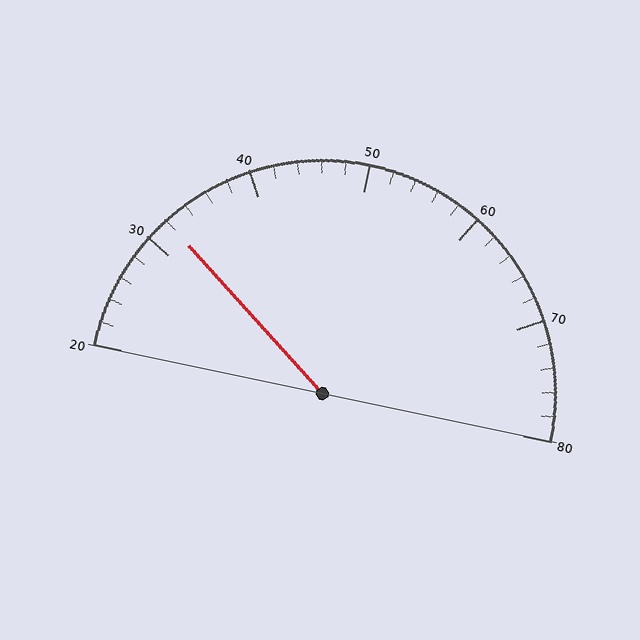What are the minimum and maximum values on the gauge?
The gauge ranges from 20 to 80.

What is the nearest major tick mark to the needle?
The nearest major tick mark is 30.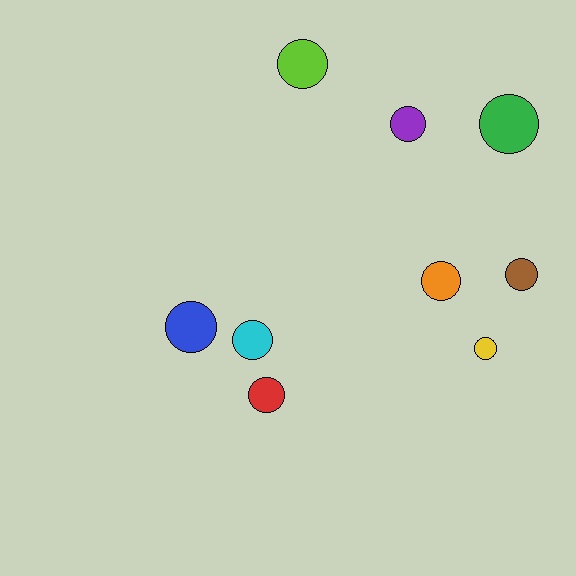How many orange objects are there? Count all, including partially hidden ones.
There is 1 orange object.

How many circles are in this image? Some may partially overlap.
There are 9 circles.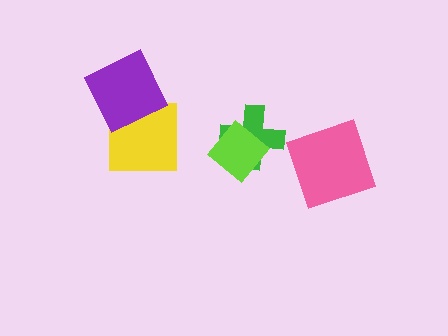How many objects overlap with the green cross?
1 object overlaps with the green cross.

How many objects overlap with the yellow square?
1 object overlaps with the yellow square.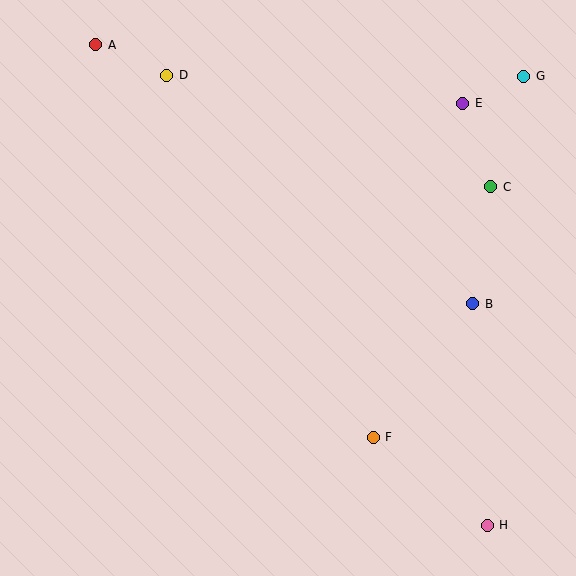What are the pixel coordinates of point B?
Point B is at (473, 304).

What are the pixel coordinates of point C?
Point C is at (491, 187).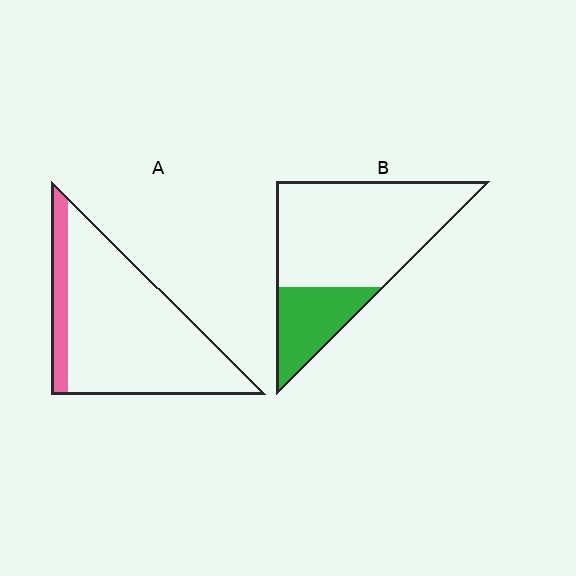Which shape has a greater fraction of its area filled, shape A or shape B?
Shape B.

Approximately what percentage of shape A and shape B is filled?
A is approximately 15% and B is approximately 25%.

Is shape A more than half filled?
No.